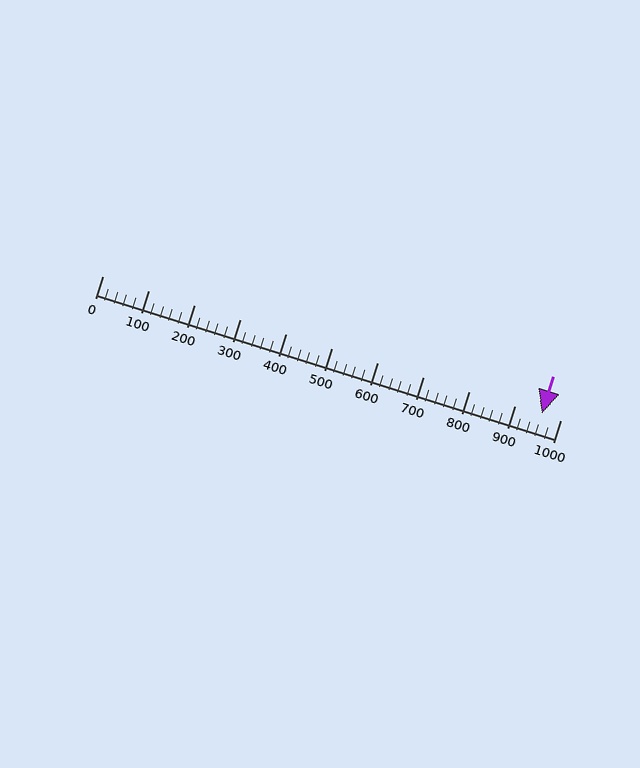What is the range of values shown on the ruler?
The ruler shows values from 0 to 1000.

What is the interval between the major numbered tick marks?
The major tick marks are spaced 100 units apart.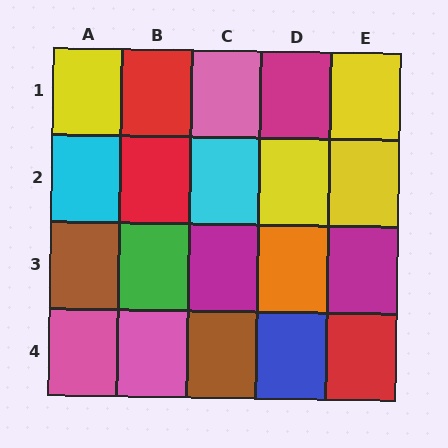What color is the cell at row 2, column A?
Cyan.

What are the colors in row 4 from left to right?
Pink, pink, brown, blue, red.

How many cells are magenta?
3 cells are magenta.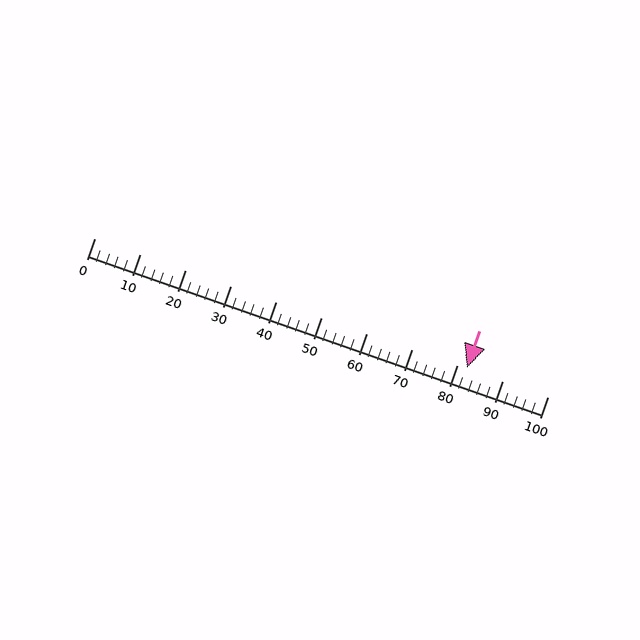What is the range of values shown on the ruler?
The ruler shows values from 0 to 100.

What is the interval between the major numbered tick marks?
The major tick marks are spaced 10 units apart.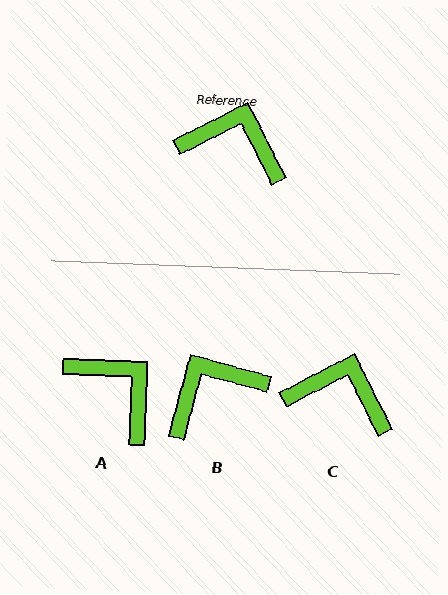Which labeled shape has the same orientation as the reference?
C.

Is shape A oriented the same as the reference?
No, it is off by about 29 degrees.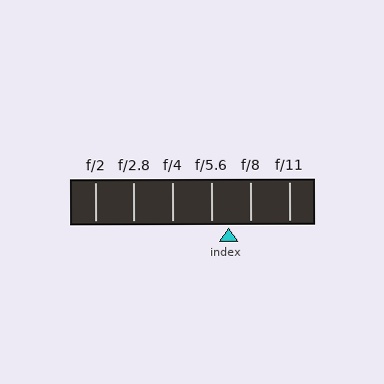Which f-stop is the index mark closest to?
The index mark is closest to f/5.6.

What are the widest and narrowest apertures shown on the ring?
The widest aperture shown is f/2 and the narrowest is f/11.